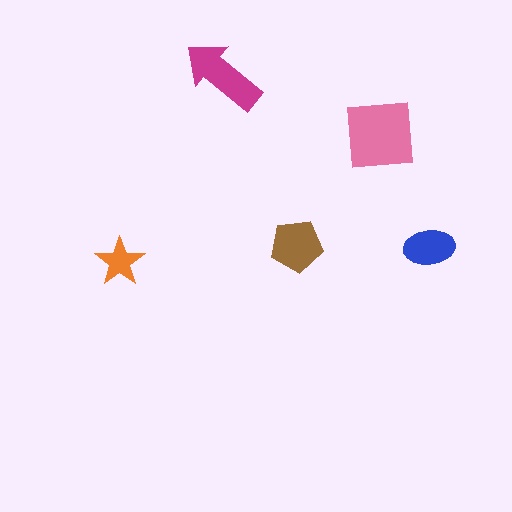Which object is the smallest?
The orange star.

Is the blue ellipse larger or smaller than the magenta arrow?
Smaller.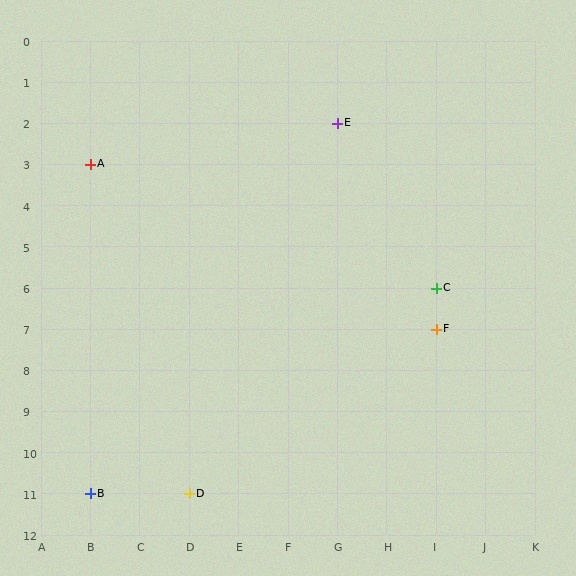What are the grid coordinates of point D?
Point D is at grid coordinates (D, 11).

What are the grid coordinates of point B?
Point B is at grid coordinates (B, 11).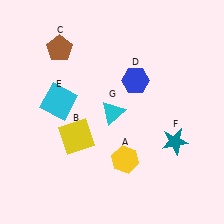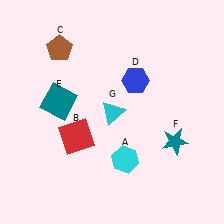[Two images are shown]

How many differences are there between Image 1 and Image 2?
There are 3 differences between the two images.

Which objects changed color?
A changed from yellow to cyan. B changed from yellow to red. E changed from cyan to teal.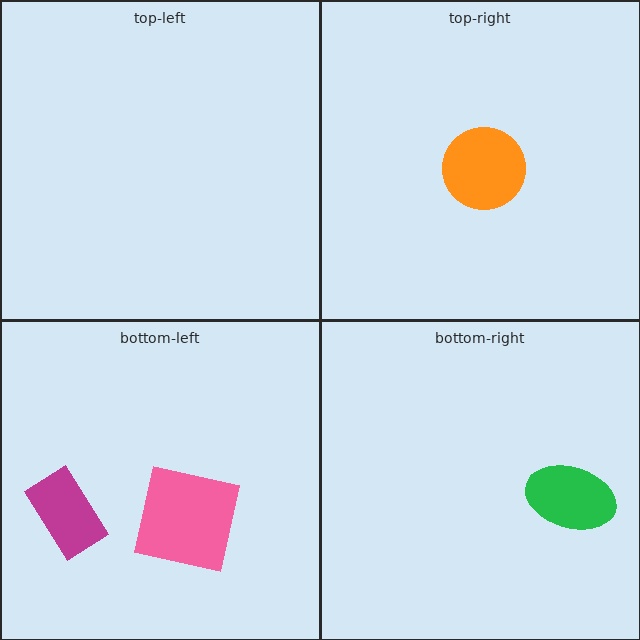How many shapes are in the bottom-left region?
2.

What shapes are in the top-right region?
The orange circle.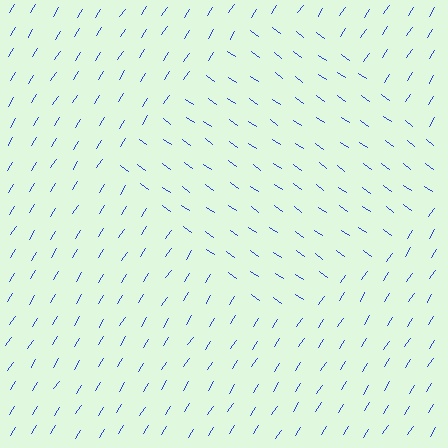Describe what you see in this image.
The image is filled with small blue line segments. A diamond region in the image has lines oriented differently from the surrounding lines, creating a visible texture boundary.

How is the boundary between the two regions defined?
The boundary is defined purely by a change in line orientation (approximately 87 degrees difference). All lines are the same color and thickness.